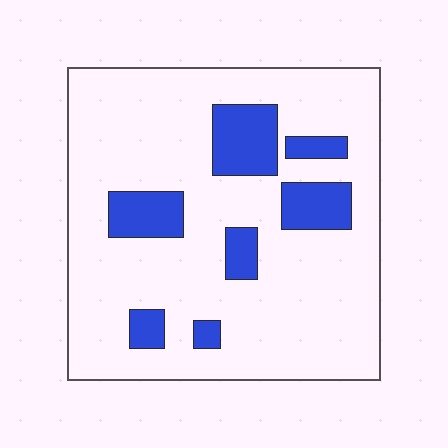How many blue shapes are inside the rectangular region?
7.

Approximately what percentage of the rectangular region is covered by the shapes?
Approximately 15%.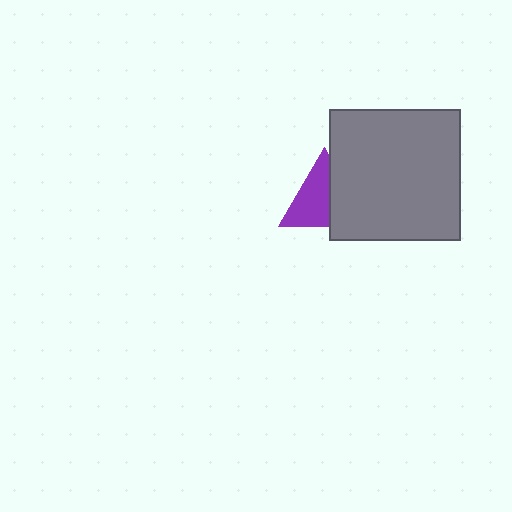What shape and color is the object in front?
The object in front is a gray square.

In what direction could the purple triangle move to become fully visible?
The purple triangle could move left. That would shift it out from behind the gray square entirely.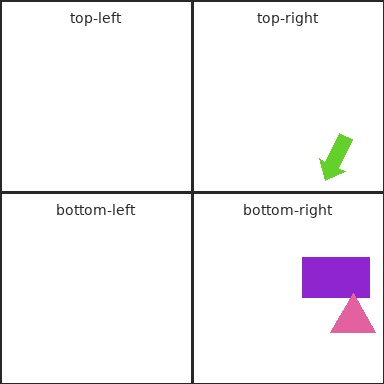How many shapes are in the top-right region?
1.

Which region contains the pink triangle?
The bottom-right region.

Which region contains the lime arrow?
The top-right region.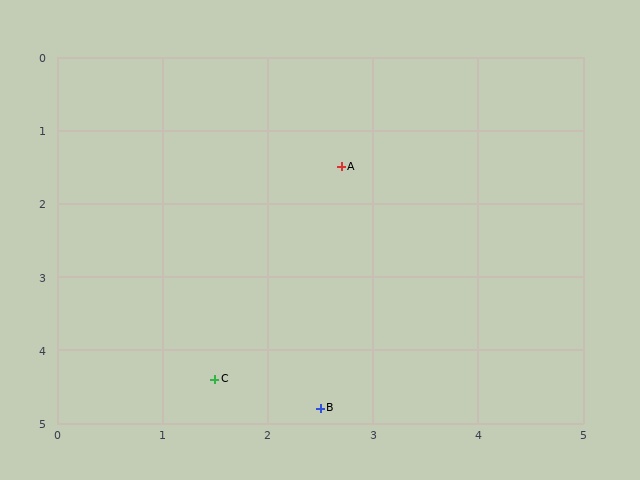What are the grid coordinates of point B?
Point B is at approximately (2.5, 4.8).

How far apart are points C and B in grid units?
Points C and B are about 1.1 grid units apart.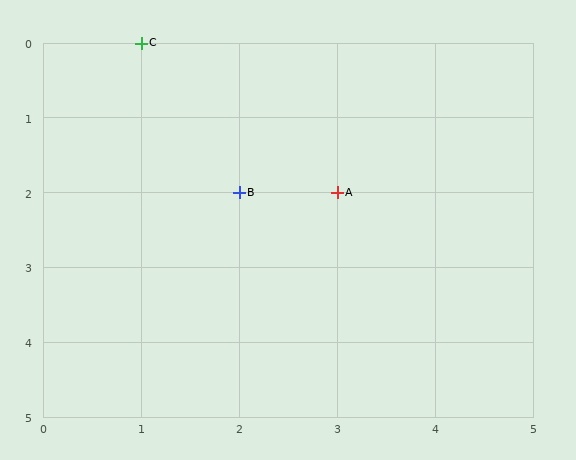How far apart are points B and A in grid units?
Points B and A are 1 column apart.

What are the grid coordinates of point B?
Point B is at grid coordinates (2, 2).